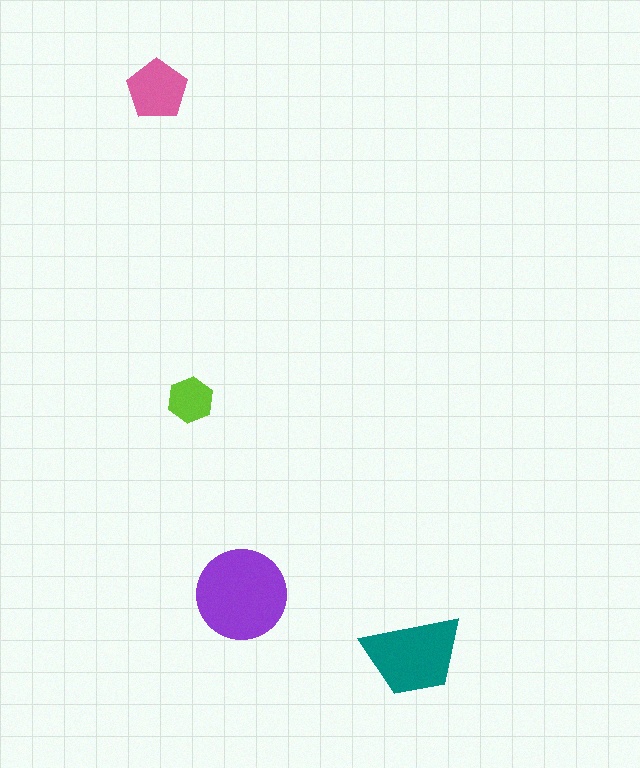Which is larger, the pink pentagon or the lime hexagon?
The pink pentagon.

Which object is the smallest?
The lime hexagon.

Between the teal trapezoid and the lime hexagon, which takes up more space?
The teal trapezoid.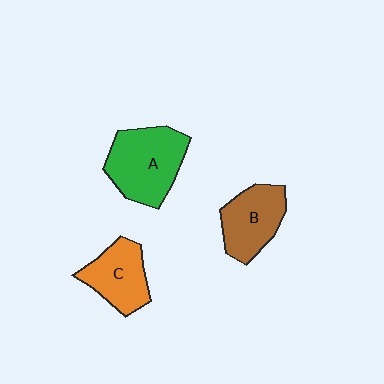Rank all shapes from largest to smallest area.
From largest to smallest: A (green), B (brown), C (orange).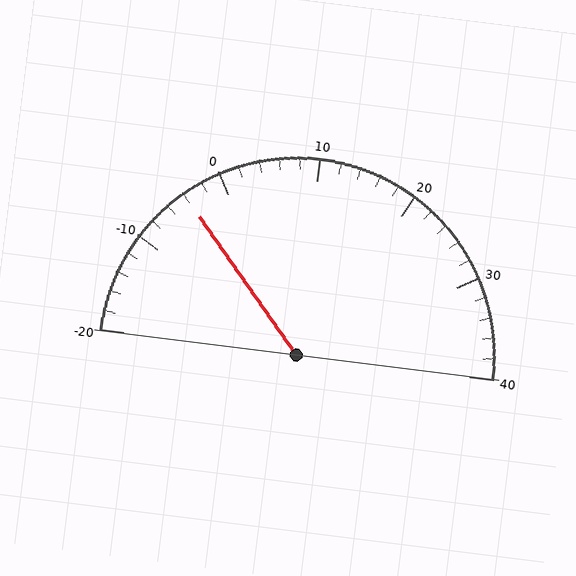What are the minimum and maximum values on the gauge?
The gauge ranges from -20 to 40.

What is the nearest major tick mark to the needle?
The nearest major tick mark is 0.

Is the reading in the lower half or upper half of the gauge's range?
The reading is in the lower half of the range (-20 to 40).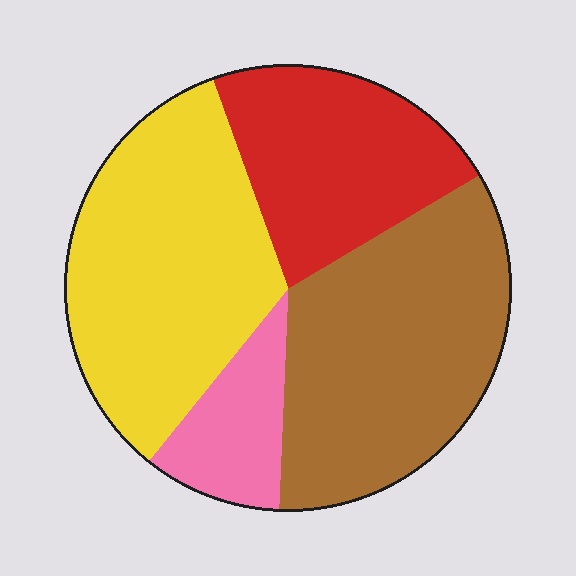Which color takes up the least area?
Pink, at roughly 10%.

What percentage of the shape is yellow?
Yellow covers around 35% of the shape.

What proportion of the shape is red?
Red covers roughly 20% of the shape.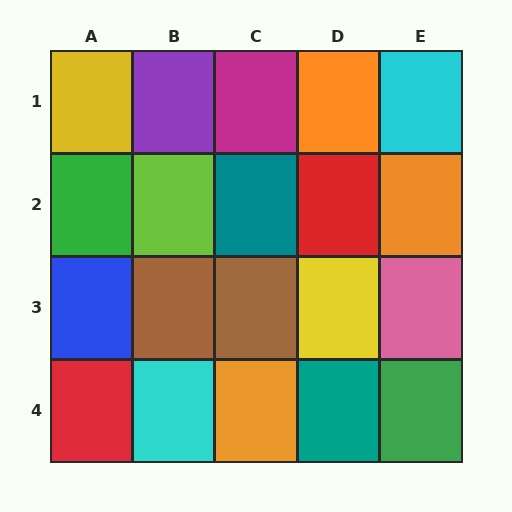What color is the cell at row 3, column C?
Brown.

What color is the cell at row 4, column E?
Green.